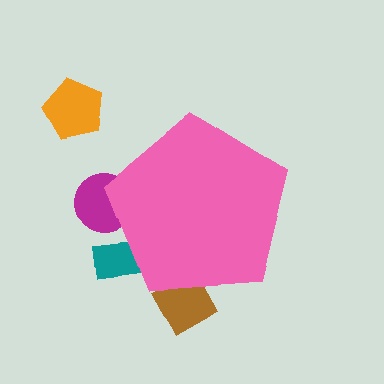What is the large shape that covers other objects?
A pink pentagon.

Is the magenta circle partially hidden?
Yes, the magenta circle is partially hidden behind the pink pentagon.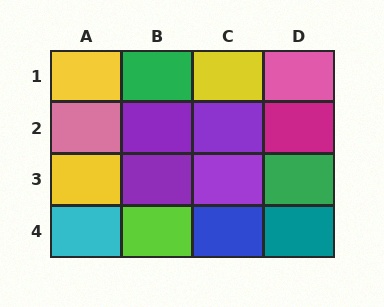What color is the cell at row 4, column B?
Lime.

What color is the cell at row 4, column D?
Teal.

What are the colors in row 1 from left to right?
Yellow, green, yellow, pink.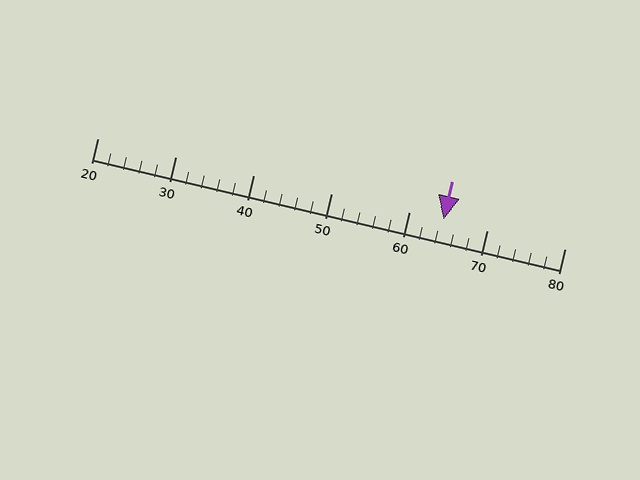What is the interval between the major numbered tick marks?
The major tick marks are spaced 10 units apart.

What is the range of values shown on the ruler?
The ruler shows values from 20 to 80.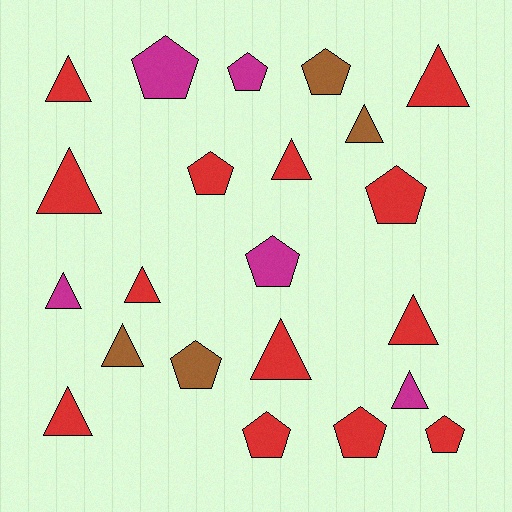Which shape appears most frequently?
Triangle, with 12 objects.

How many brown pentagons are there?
There are 2 brown pentagons.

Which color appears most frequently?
Red, with 13 objects.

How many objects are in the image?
There are 22 objects.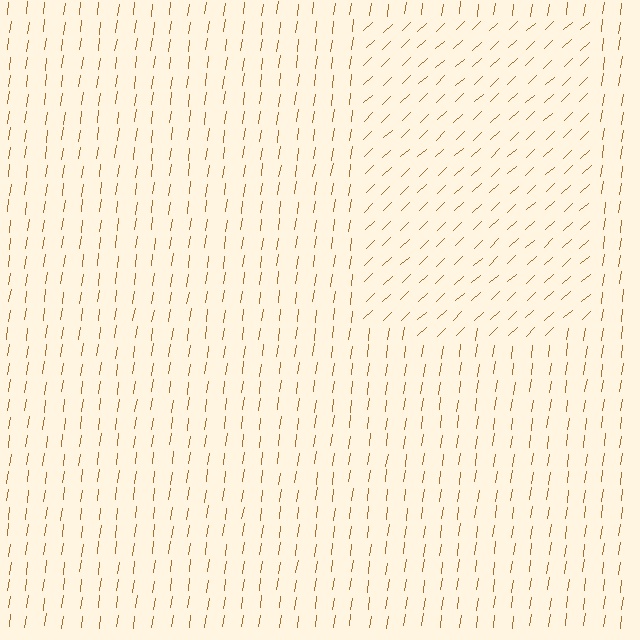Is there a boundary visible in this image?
Yes, there is a texture boundary formed by a change in line orientation.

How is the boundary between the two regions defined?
The boundary is defined purely by a change in line orientation (approximately 39 degrees difference). All lines are the same color and thickness.